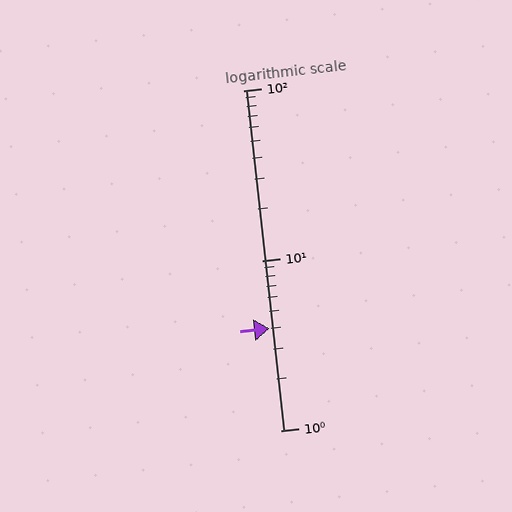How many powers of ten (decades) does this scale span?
The scale spans 2 decades, from 1 to 100.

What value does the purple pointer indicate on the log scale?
The pointer indicates approximately 4.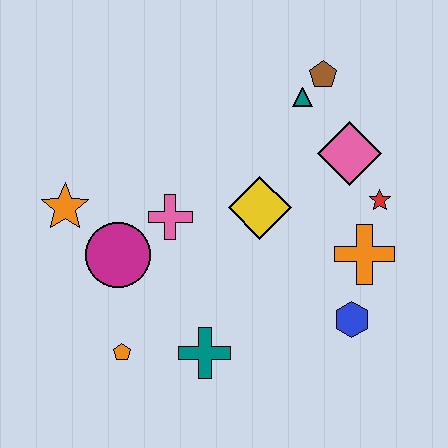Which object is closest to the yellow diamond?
The pink cross is closest to the yellow diamond.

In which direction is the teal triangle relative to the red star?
The teal triangle is above the red star.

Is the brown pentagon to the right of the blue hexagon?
No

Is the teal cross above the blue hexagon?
No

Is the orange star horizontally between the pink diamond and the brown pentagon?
No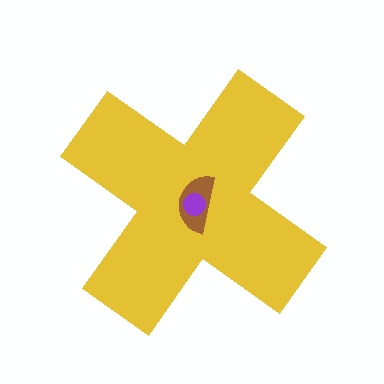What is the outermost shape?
The yellow cross.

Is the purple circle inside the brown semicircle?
Yes.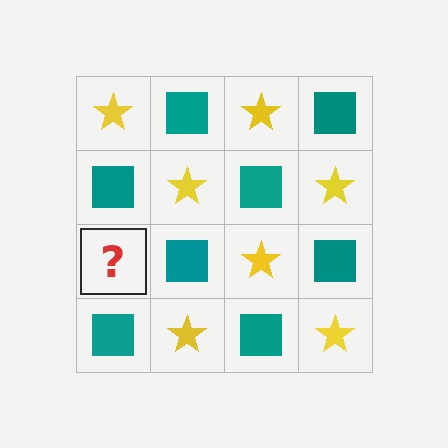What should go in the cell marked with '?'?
The missing cell should contain a yellow star.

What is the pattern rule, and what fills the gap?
The rule is that it alternates yellow star and teal square in a checkerboard pattern. The gap should be filled with a yellow star.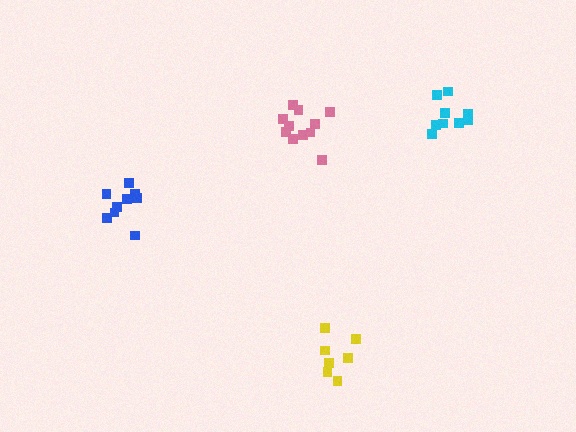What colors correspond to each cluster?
The clusters are colored: cyan, blue, pink, yellow.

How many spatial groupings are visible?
There are 4 spatial groupings.